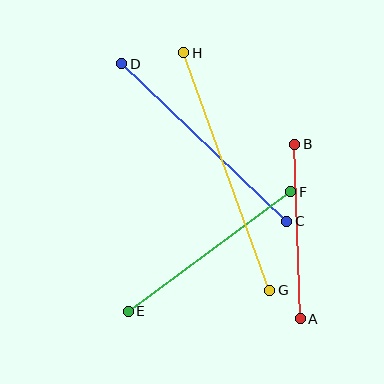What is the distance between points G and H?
The distance is approximately 252 pixels.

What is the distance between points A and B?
The distance is approximately 174 pixels.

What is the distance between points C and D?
The distance is approximately 228 pixels.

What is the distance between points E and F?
The distance is approximately 201 pixels.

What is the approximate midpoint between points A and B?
The midpoint is at approximately (297, 232) pixels.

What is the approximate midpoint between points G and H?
The midpoint is at approximately (227, 171) pixels.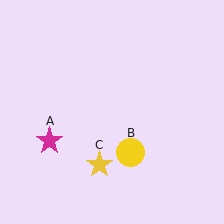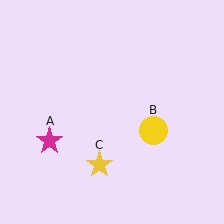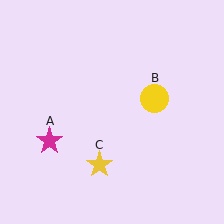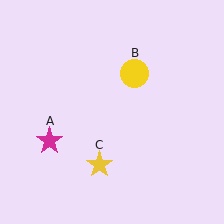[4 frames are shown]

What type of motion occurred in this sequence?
The yellow circle (object B) rotated counterclockwise around the center of the scene.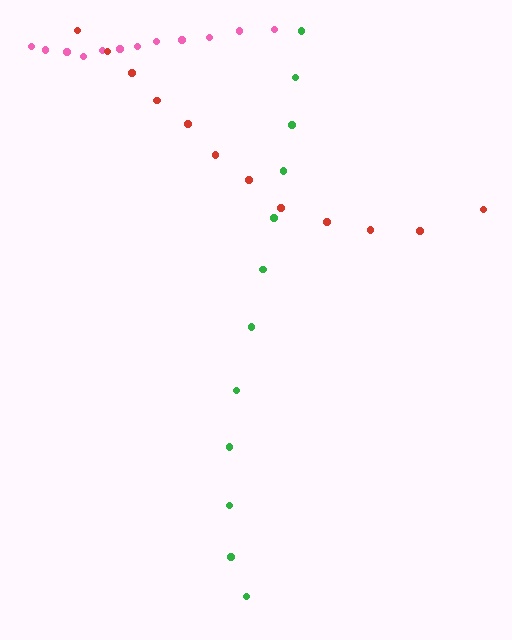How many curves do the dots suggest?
There are 3 distinct paths.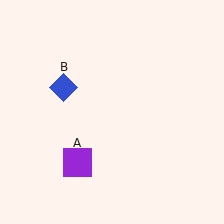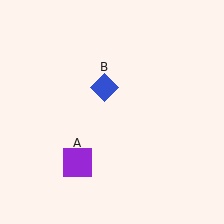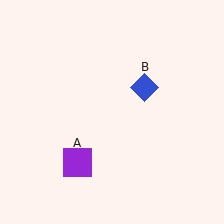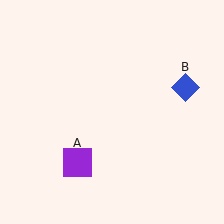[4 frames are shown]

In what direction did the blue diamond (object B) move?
The blue diamond (object B) moved right.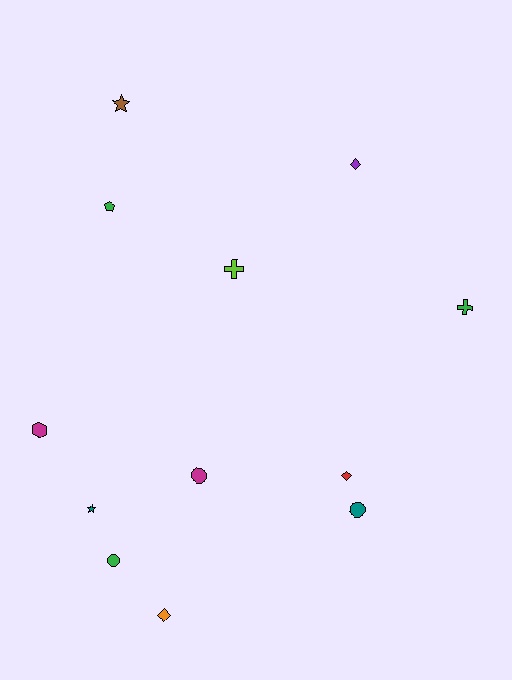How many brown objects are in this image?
There is 1 brown object.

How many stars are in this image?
There are 2 stars.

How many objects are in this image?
There are 12 objects.